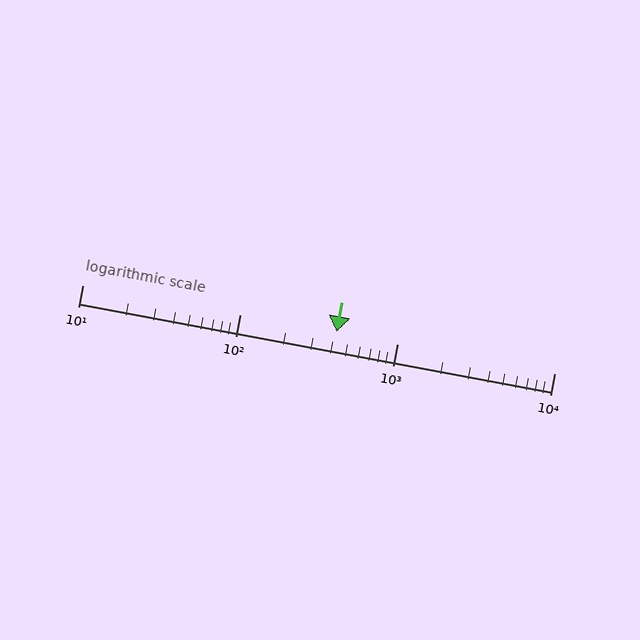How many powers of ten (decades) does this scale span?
The scale spans 3 decades, from 10 to 10000.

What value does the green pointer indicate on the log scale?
The pointer indicates approximately 410.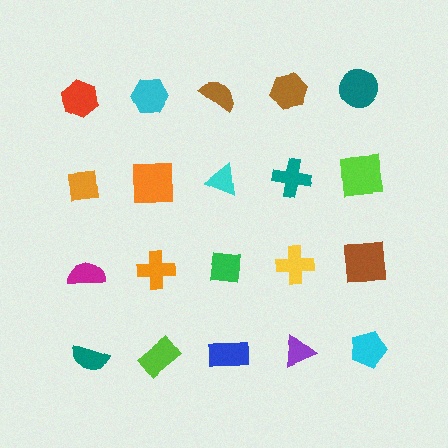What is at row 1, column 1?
A red hexagon.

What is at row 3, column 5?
A brown square.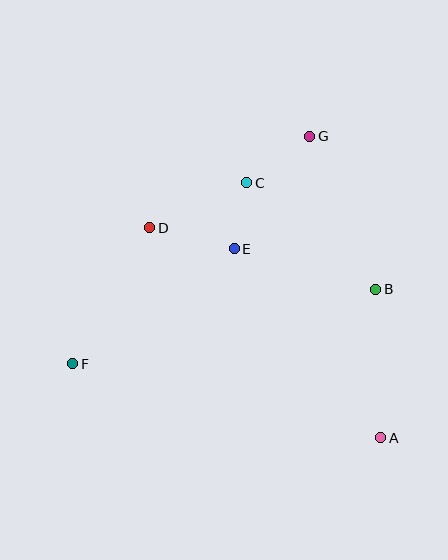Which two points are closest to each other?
Points C and E are closest to each other.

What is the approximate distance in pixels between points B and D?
The distance between B and D is approximately 234 pixels.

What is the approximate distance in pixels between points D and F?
The distance between D and F is approximately 156 pixels.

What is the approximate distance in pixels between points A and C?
The distance between A and C is approximately 288 pixels.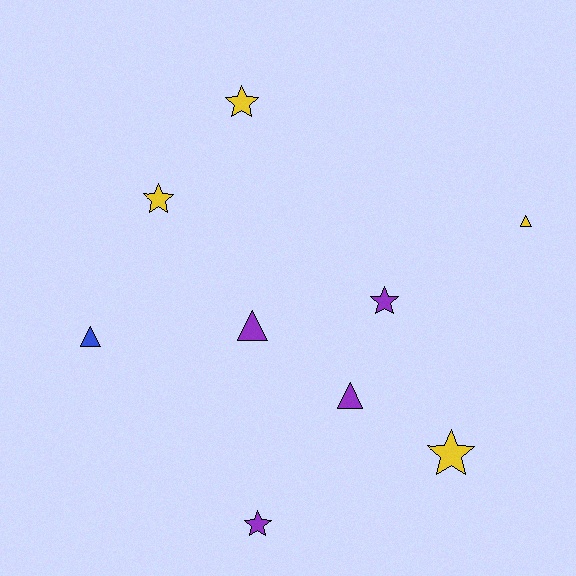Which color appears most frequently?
Purple, with 4 objects.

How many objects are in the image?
There are 9 objects.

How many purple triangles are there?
There are 2 purple triangles.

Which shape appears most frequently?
Star, with 5 objects.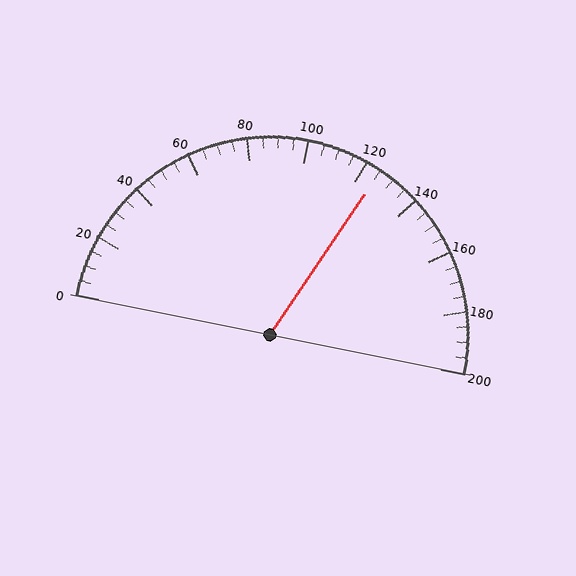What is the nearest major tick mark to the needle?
The nearest major tick mark is 120.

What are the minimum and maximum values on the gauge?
The gauge ranges from 0 to 200.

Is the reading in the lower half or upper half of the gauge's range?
The reading is in the upper half of the range (0 to 200).